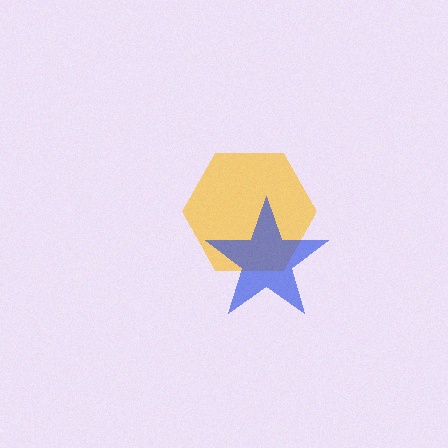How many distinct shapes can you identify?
There are 2 distinct shapes: a yellow hexagon, a blue star.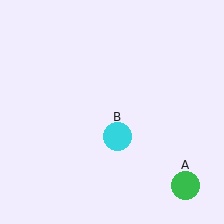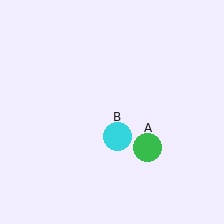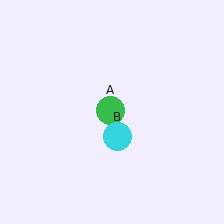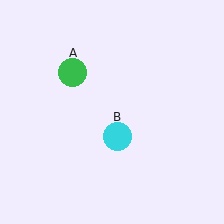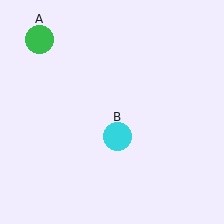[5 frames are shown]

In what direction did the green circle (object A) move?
The green circle (object A) moved up and to the left.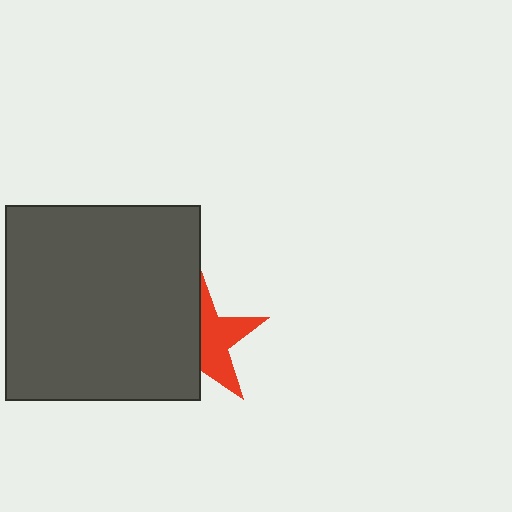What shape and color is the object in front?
The object in front is a dark gray square.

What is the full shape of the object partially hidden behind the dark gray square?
The partially hidden object is a red star.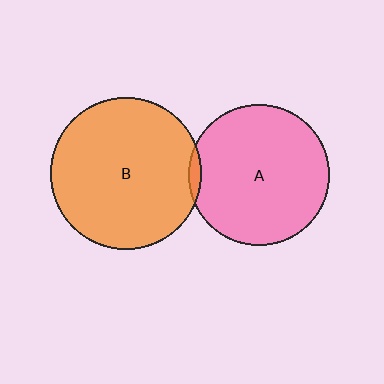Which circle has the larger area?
Circle B (orange).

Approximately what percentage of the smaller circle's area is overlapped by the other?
Approximately 5%.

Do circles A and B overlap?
Yes.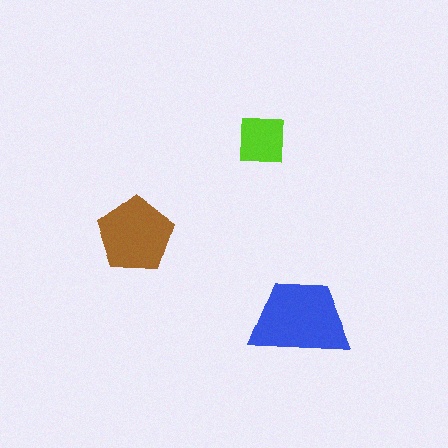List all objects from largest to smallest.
The blue trapezoid, the brown pentagon, the lime square.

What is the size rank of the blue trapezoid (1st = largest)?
1st.